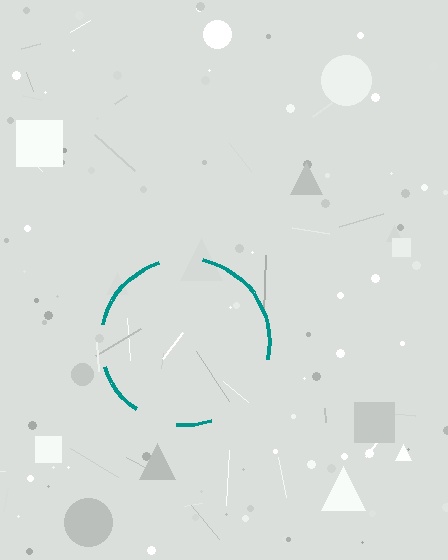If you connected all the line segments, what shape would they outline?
They would outline a circle.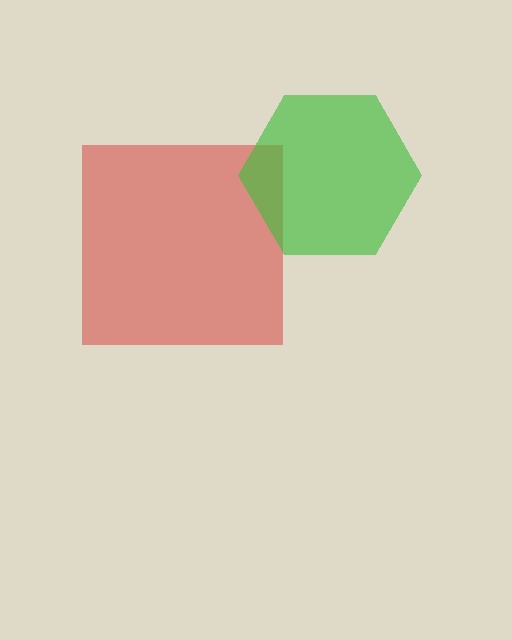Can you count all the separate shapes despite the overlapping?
Yes, there are 2 separate shapes.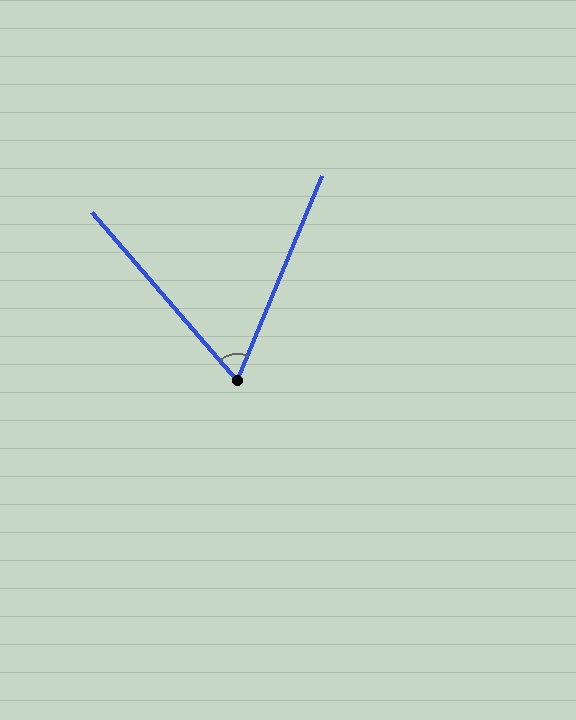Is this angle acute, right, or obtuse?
It is acute.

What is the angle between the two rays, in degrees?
Approximately 63 degrees.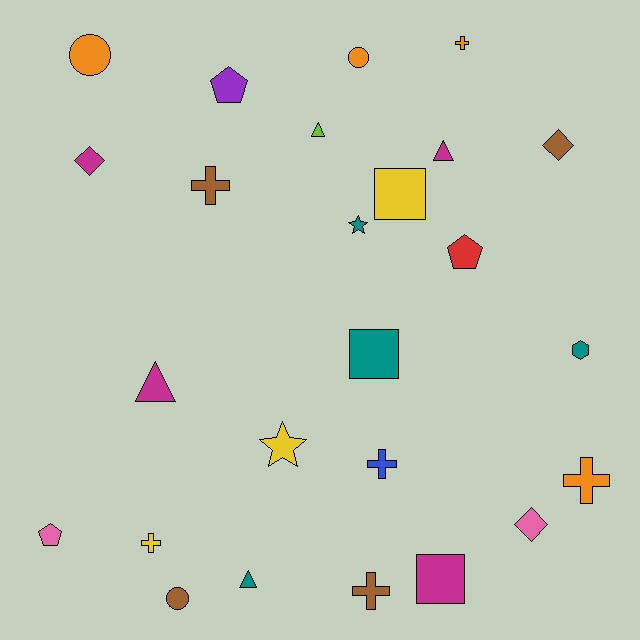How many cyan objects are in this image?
There are no cyan objects.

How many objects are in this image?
There are 25 objects.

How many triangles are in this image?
There are 4 triangles.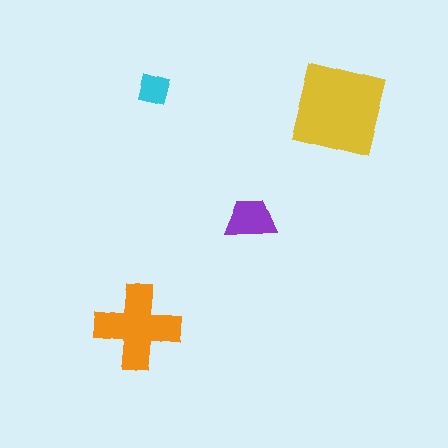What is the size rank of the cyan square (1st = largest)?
4th.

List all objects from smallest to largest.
The cyan square, the purple trapezoid, the orange cross, the yellow square.